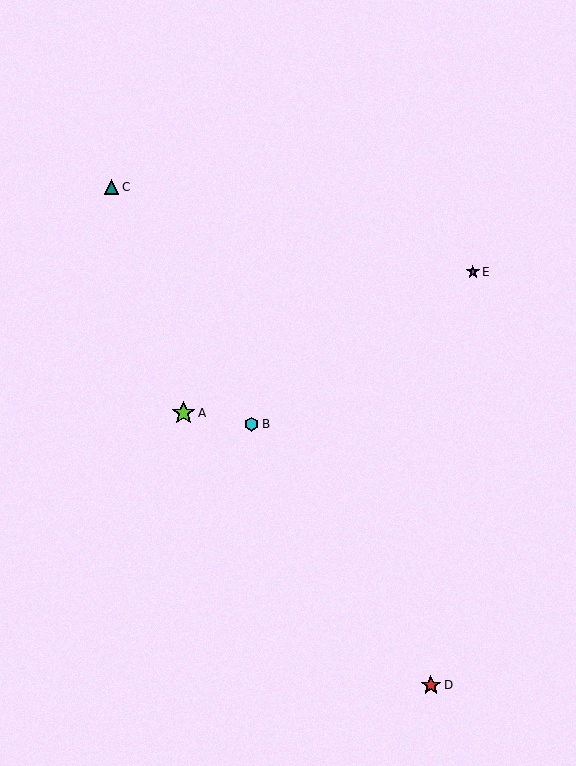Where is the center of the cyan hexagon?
The center of the cyan hexagon is at (252, 424).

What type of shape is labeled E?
Shape E is a purple star.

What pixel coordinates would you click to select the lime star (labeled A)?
Click at (183, 413) to select the lime star A.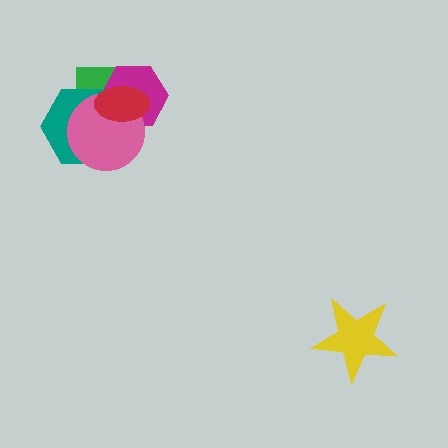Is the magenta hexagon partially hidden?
Yes, it is partially covered by another shape.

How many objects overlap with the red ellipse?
4 objects overlap with the red ellipse.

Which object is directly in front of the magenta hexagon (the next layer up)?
The teal hexagon is directly in front of the magenta hexagon.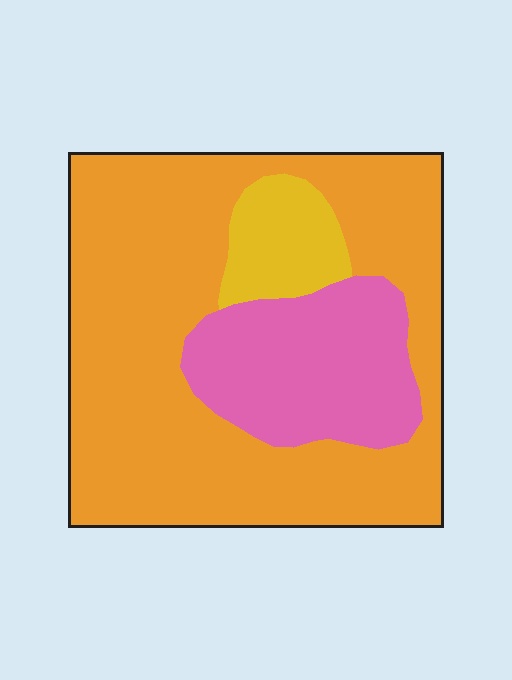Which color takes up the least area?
Yellow, at roughly 10%.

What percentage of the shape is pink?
Pink covers 23% of the shape.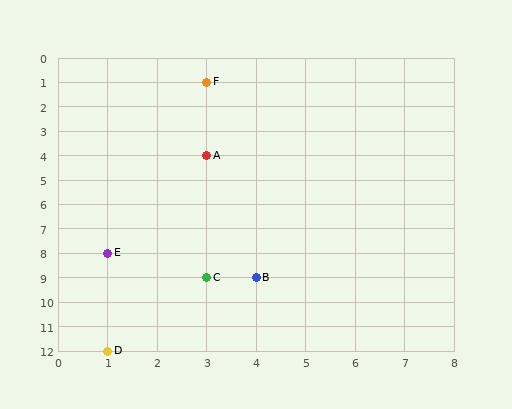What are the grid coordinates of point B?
Point B is at grid coordinates (4, 9).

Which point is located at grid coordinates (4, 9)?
Point B is at (4, 9).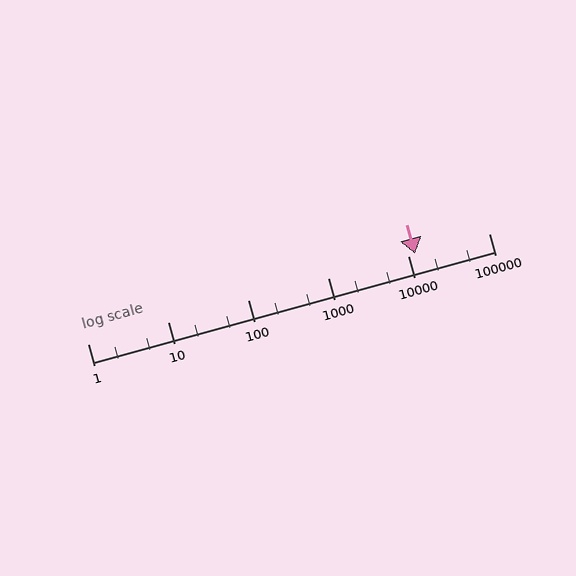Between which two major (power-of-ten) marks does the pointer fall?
The pointer is between 10000 and 100000.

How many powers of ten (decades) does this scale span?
The scale spans 5 decades, from 1 to 100000.